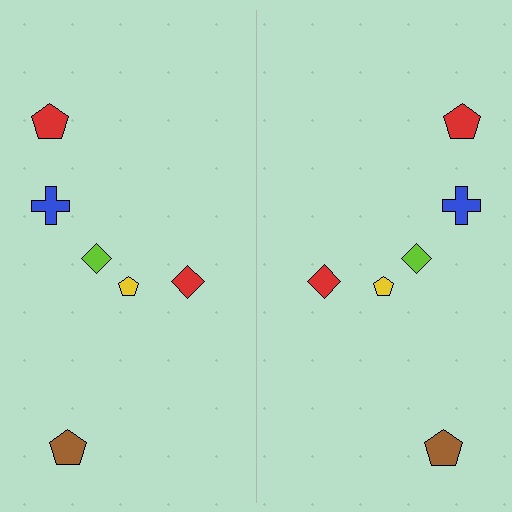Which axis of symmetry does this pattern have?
The pattern has a vertical axis of symmetry running through the center of the image.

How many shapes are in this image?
There are 12 shapes in this image.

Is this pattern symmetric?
Yes, this pattern has bilateral (reflection) symmetry.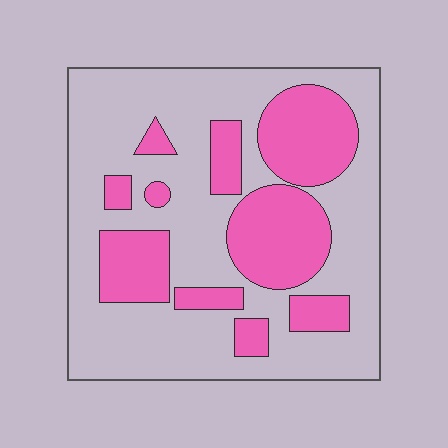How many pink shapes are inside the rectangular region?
10.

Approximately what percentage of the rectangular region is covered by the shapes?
Approximately 35%.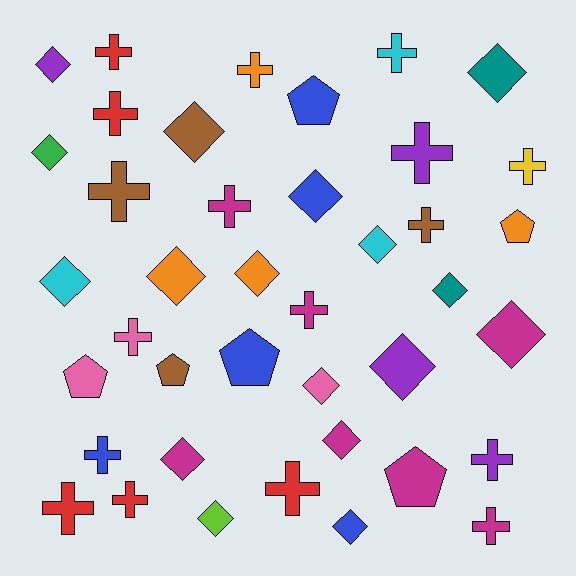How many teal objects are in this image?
There are 2 teal objects.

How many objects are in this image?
There are 40 objects.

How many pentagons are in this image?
There are 6 pentagons.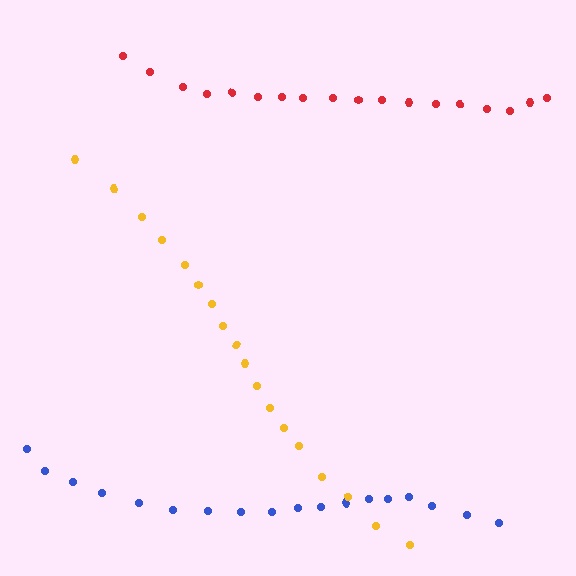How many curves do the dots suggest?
There are 3 distinct paths.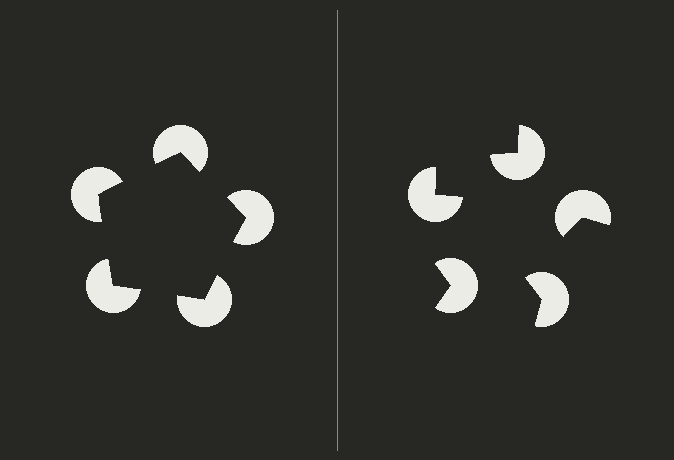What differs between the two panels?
The pac-man discs are positioned identically on both sides; only the wedge orientations differ. On the left they align to a pentagon; on the right they are misaligned.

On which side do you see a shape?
An illusory pentagon appears on the left side. On the right side the wedge cuts are rotated, so no coherent shape forms.